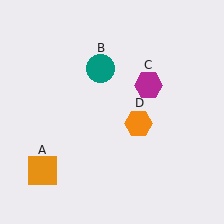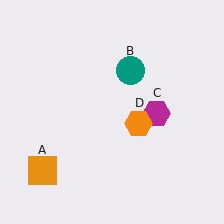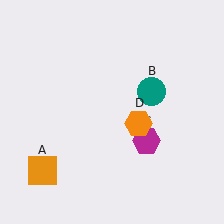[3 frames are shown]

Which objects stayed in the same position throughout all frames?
Orange square (object A) and orange hexagon (object D) remained stationary.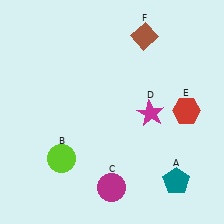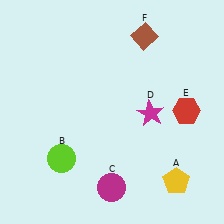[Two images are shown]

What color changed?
The pentagon (A) changed from teal in Image 1 to yellow in Image 2.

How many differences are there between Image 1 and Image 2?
There is 1 difference between the two images.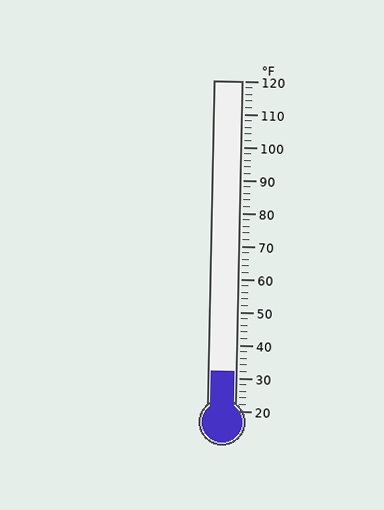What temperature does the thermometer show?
The thermometer shows approximately 32°F.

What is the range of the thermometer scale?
The thermometer scale ranges from 20°F to 120°F.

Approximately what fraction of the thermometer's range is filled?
The thermometer is filled to approximately 10% of its range.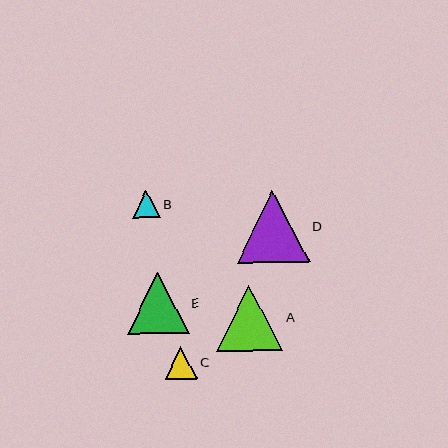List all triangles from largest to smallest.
From largest to smallest: D, A, E, C, B.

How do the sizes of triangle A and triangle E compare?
Triangle A and triangle E are approximately the same size.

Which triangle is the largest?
Triangle D is the largest with a size of approximately 72 pixels.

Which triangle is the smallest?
Triangle B is the smallest with a size of approximately 28 pixels.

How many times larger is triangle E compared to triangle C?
Triangle E is approximately 1.9 times the size of triangle C.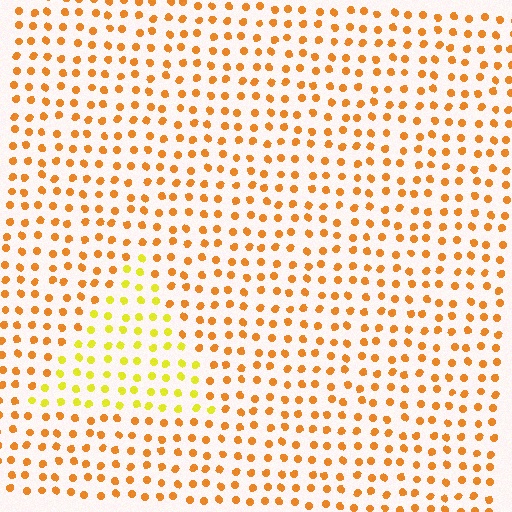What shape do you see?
I see a triangle.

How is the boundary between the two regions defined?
The boundary is defined purely by a slight shift in hue (about 34 degrees). Spacing, size, and orientation are identical on both sides.